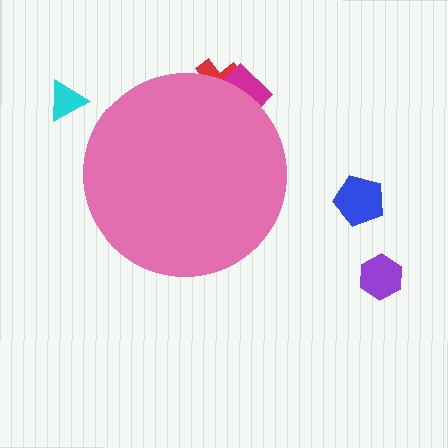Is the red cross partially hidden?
Yes, the red cross is partially hidden behind the pink circle.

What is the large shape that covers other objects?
A pink circle.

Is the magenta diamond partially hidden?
Yes, the magenta diamond is partially hidden behind the pink circle.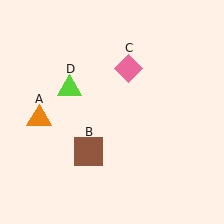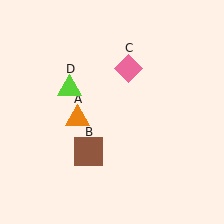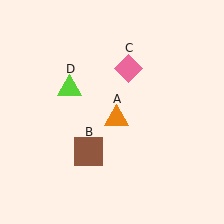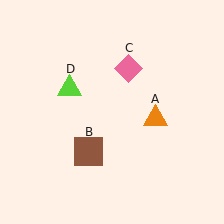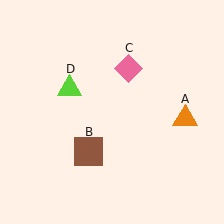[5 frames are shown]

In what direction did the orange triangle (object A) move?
The orange triangle (object A) moved right.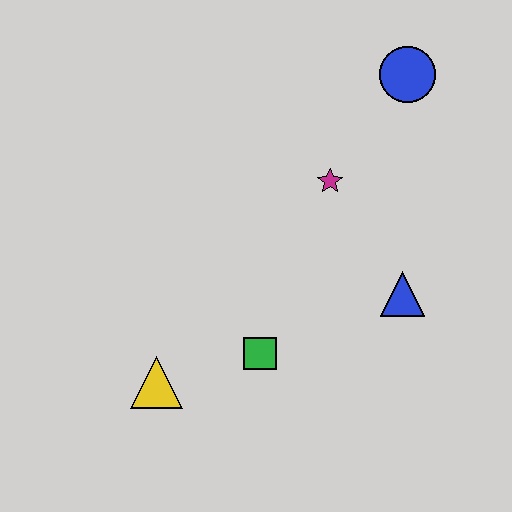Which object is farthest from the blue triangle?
The yellow triangle is farthest from the blue triangle.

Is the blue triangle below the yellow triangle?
No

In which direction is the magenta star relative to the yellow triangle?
The magenta star is above the yellow triangle.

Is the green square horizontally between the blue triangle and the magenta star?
No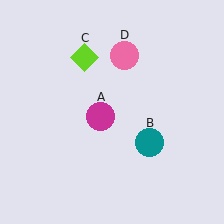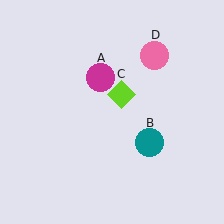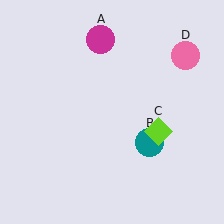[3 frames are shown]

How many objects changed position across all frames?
3 objects changed position: magenta circle (object A), lime diamond (object C), pink circle (object D).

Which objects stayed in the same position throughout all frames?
Teal circle (object B) remained stationary.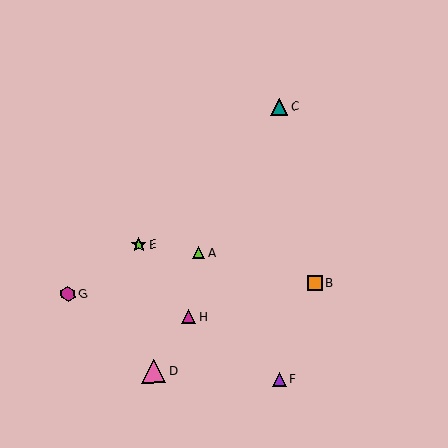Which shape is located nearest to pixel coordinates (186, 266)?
The lime triangle (labeled A) at (199, 253) is nearest to that location.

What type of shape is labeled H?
Shape H is a magenta triangle.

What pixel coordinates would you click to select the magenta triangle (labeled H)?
Click at (188, 317) to select the magenta triangle H.